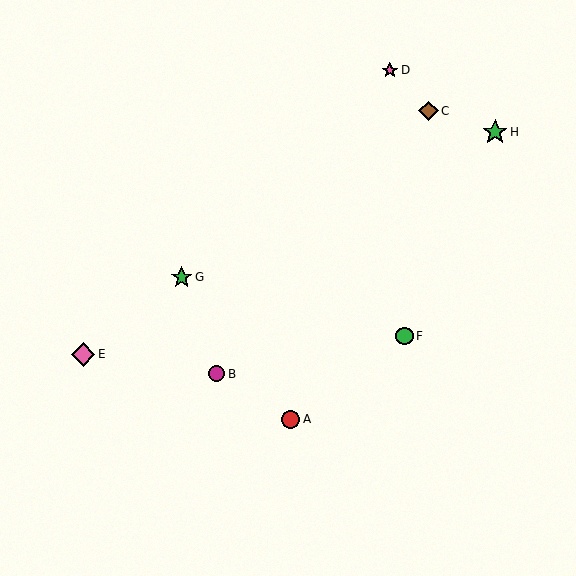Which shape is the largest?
The green star (labeled H) is the largest.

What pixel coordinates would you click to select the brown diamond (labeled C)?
Click at (428, 111) to select the brown diamond C.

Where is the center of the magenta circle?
The center of the magenta circle is at (216, 374).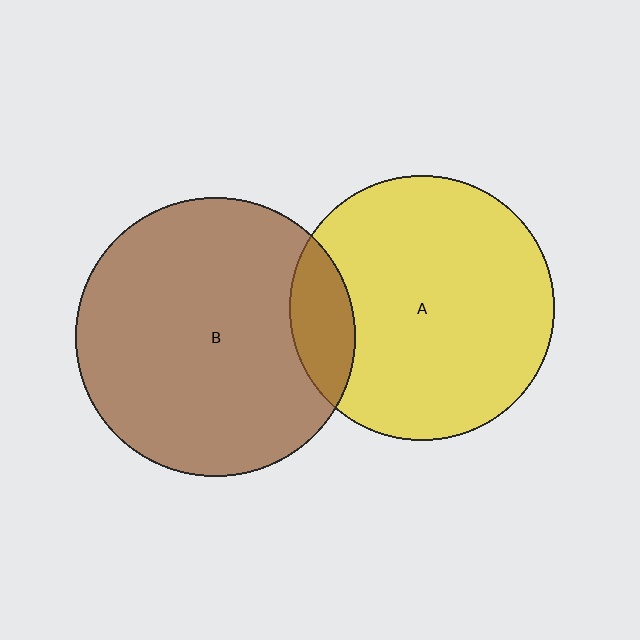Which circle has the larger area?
Circle B (brown).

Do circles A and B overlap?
Yes.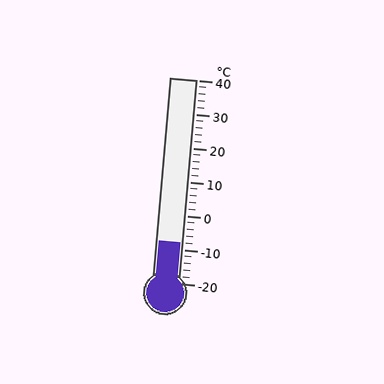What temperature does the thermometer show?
The thermometer shows approximately -8°C.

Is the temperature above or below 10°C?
The temperature is below 10°C.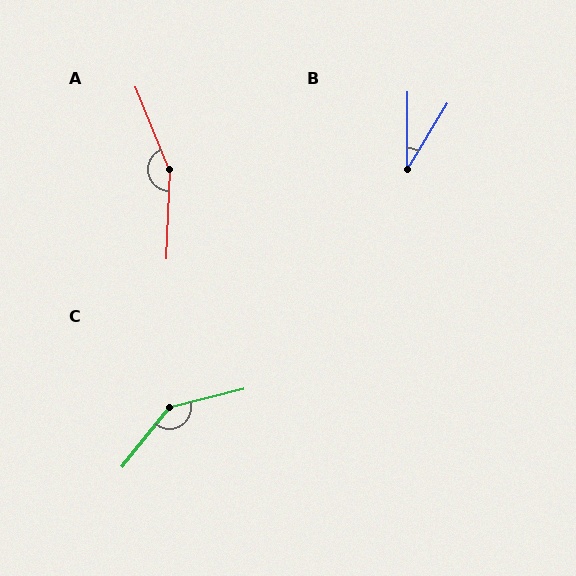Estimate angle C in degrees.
Approximately 142 degrees.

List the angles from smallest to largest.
B (31°), C (142°), A (155°).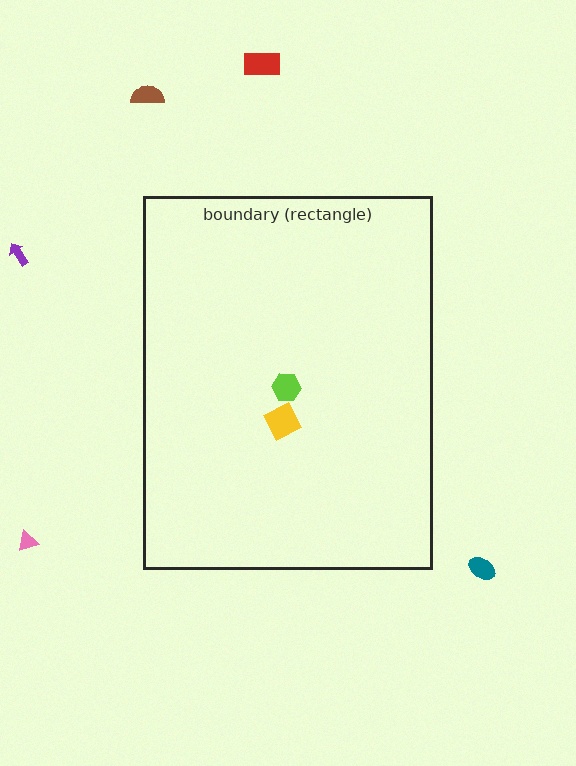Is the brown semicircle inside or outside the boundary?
Outside.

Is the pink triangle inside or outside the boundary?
Outside.